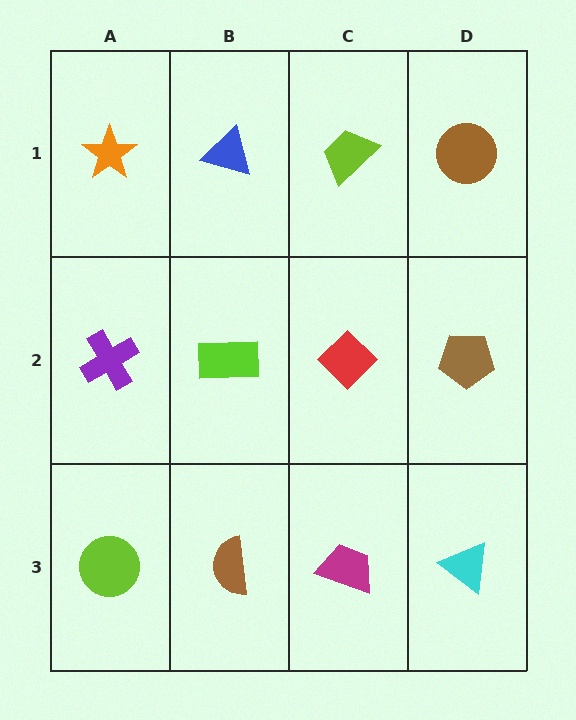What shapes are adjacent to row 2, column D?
A brown circle (row 1, column D), a cyan triangle (row 3, column D), a red diamond (row 2, column C).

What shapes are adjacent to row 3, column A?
A purple cross (row 2, column A), a brown semicircle (row 3, column B).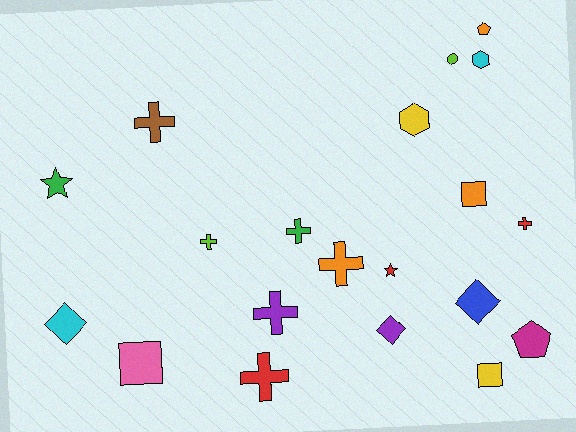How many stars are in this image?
There are 2 stars.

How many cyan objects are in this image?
There are 2 cyan objects.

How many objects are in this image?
There are 20 objects.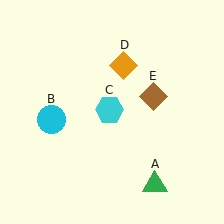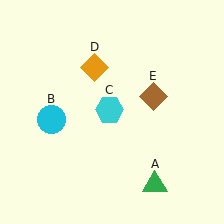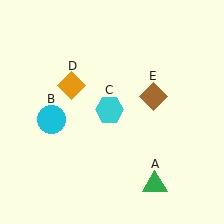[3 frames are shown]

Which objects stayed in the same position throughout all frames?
Green triangle (object A) and cyan circle (object B) and cyan hexagon (object C) and brown diamond (object E) remained stationary.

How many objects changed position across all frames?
1 object changed position: orange diamond (object D).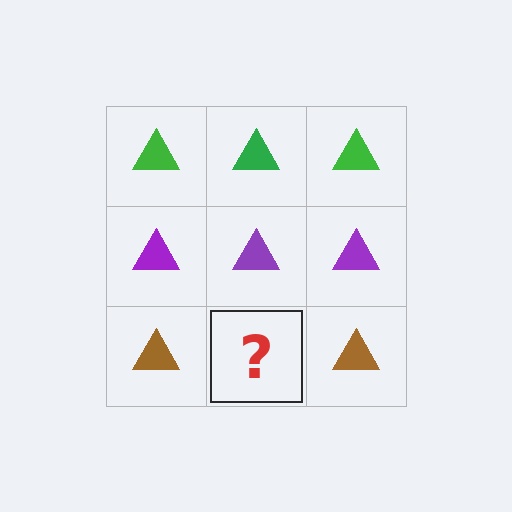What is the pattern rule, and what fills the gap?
The rule is that each row has a consistent color. The gap should be filled with a brown triangle.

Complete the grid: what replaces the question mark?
The question mark should be replaced with a brown triangle.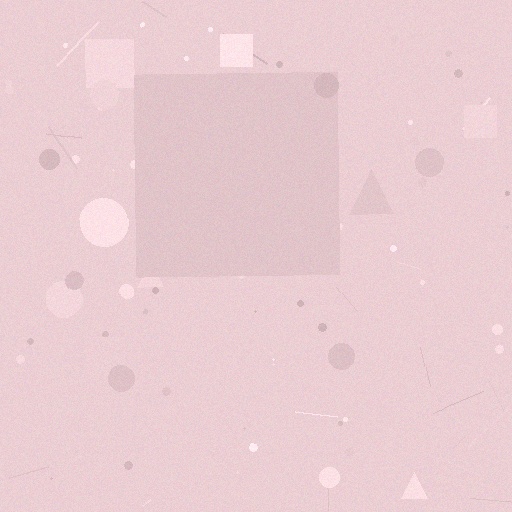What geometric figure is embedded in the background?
A square is embedded in the background.